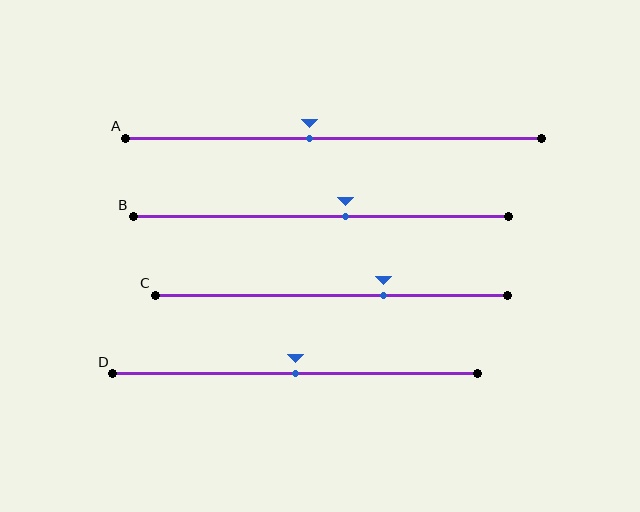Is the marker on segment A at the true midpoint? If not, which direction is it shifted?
No, the marker on segment A is shifted to the left by about 6% of the segment length.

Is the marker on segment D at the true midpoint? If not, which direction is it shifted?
Yes, the marker on segment D is at the true midpoint.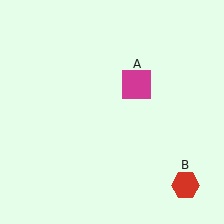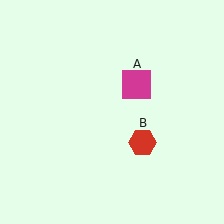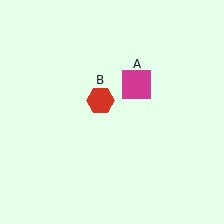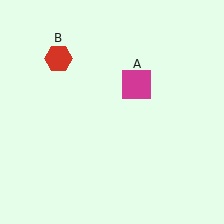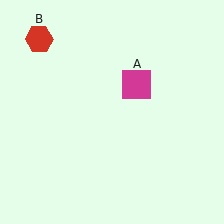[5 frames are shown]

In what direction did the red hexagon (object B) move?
The red hexagon (object B) moved up and to the left.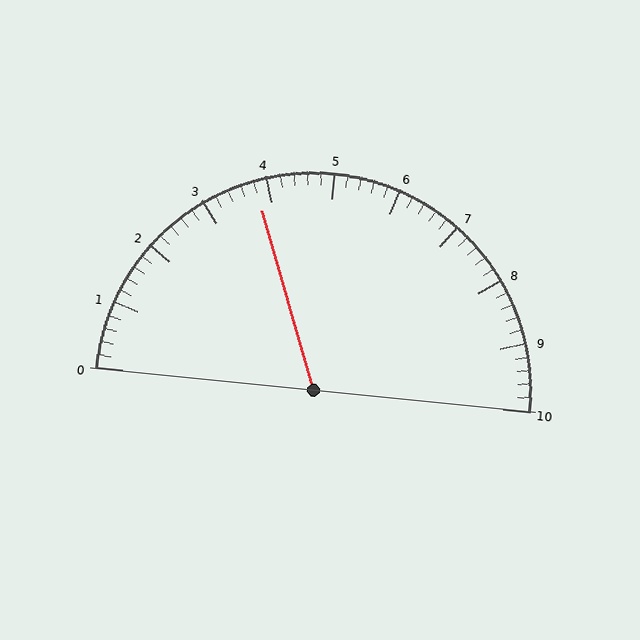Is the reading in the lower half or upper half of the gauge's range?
The reading is in the lower half of the range (0 to 10).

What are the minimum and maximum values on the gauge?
The gauge ranges from 0 to 10.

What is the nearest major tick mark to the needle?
The nearest major tick mark is 4.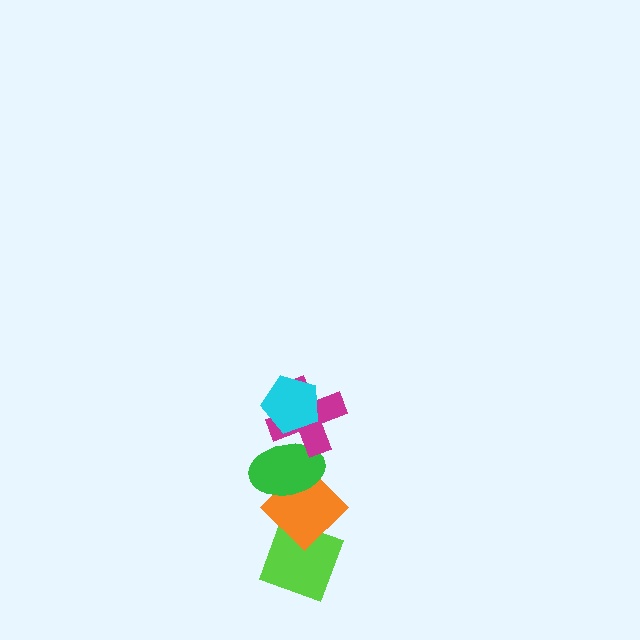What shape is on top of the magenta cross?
The cyan pentagon is on top of the magenta cross.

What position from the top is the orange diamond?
The orange diamond is 4th from the top.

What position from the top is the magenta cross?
The magenta cross is 2nd from the top.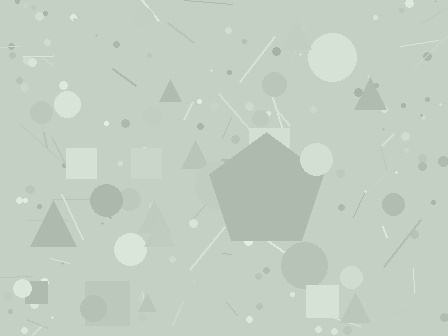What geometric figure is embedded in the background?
A pentagon is embedded in the background.